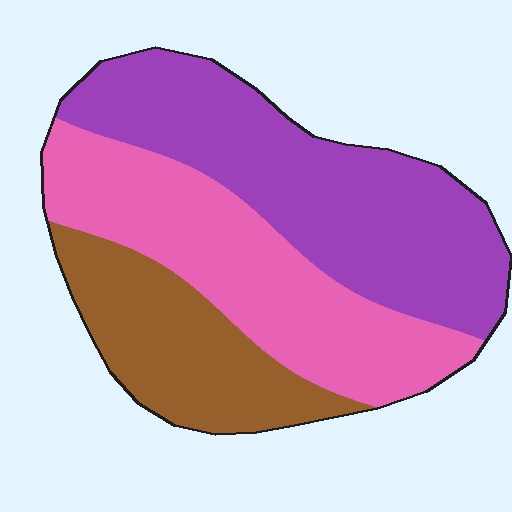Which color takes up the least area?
Brown, at roughly 25%.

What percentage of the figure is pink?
Pink covers about 35% of the figure.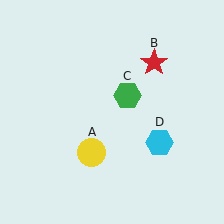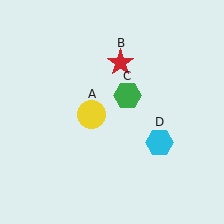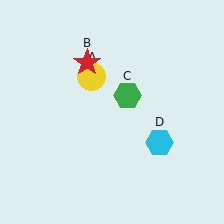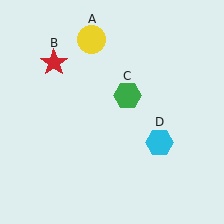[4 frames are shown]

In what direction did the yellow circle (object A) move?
The yellow circle (object A) moved up.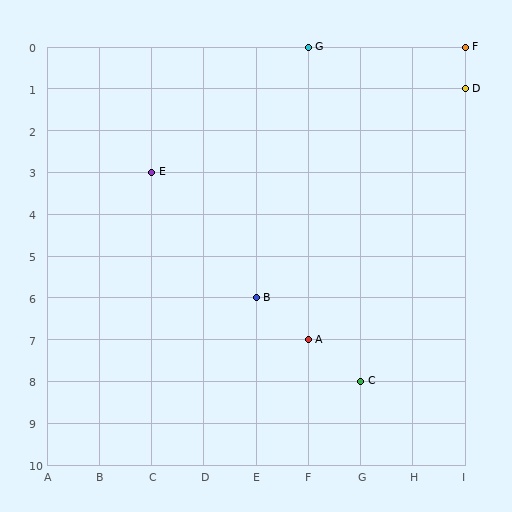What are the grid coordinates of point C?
Point C is at grid coordinates (G, 8).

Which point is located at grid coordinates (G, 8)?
Point C is at (G, 8).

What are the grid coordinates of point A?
Point A is at grid coordinates (F, 7).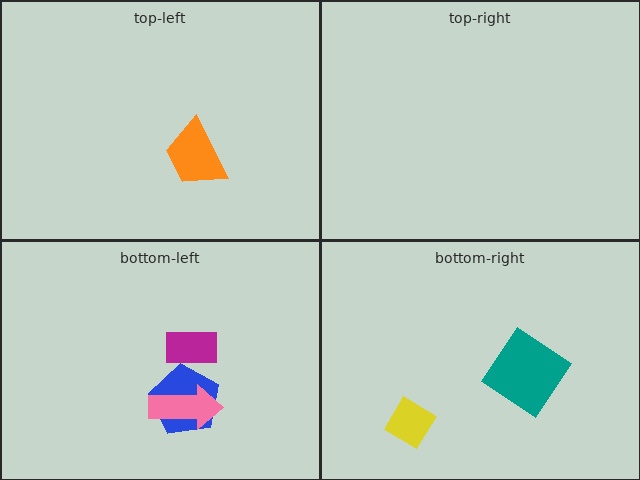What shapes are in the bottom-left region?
The blue pentagon, the magenta rectangle, the pink arrow.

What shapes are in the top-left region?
The orange trapezoid.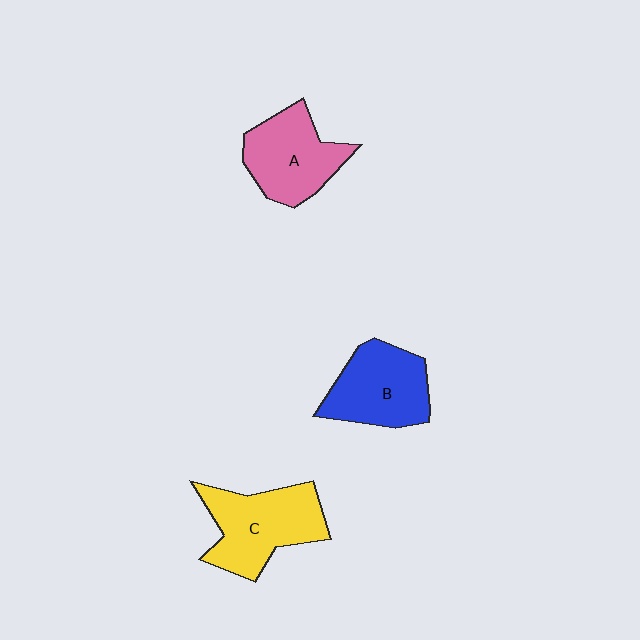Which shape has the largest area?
Shape C (yellow).